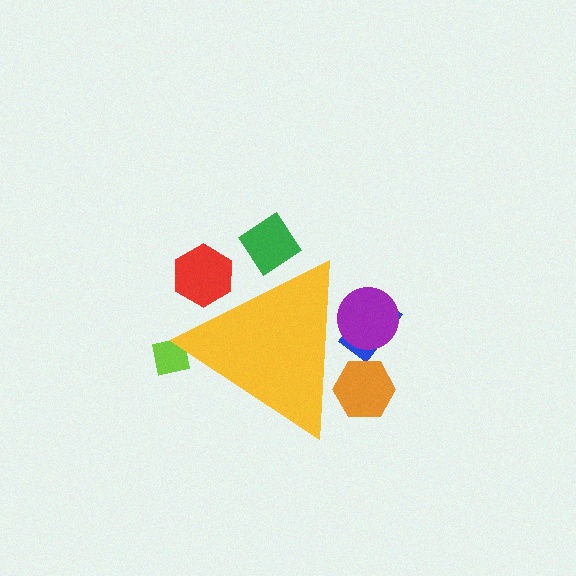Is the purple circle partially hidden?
Yes, the purple circle is partially hidden behind the yellow triangle.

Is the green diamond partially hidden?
Yes, the green diamond is partially hidden behind the yellow triangle.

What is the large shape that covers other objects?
A yellow triangle.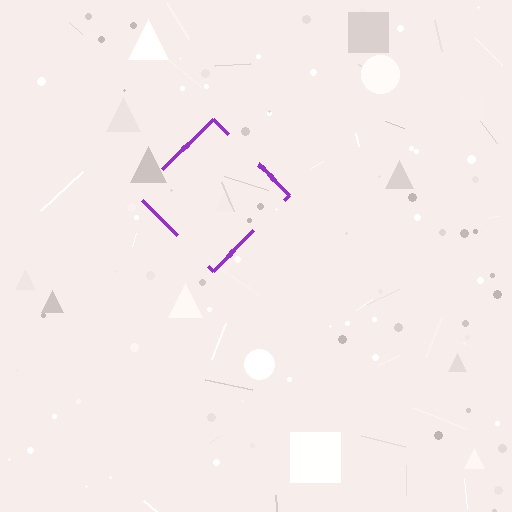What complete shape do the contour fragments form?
The contour fragments form a diamond.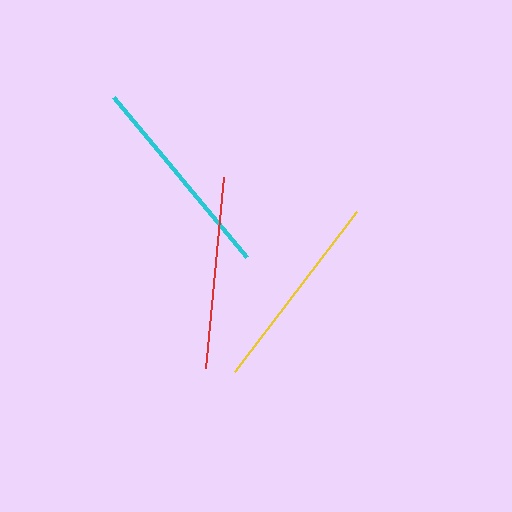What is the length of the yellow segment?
The yellow segment is approximately 201 pixels long.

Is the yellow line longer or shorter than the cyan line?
The cyan line is longer than the yellow line.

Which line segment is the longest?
The cyan line is the longest at approximately 208 pixels.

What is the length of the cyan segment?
The cyan segment is approximately 208 pixels long.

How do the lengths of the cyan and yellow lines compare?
The cyan and yellow lines are approximately the same length.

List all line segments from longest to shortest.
From longest to shortest: cyan, yellow, red.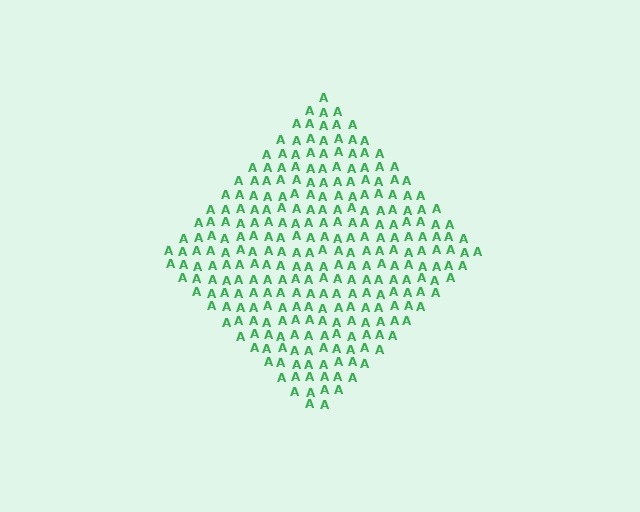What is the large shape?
The large shape is a diamond.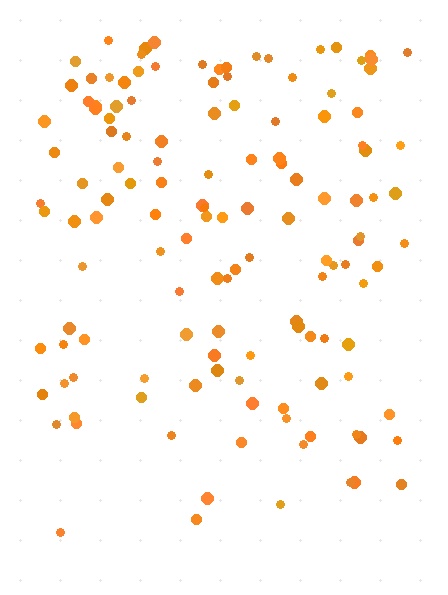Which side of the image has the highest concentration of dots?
The top.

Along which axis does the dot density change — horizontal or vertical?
Vertical.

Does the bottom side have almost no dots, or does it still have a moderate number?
Still a moderate number, just noticeably fewer than the top.